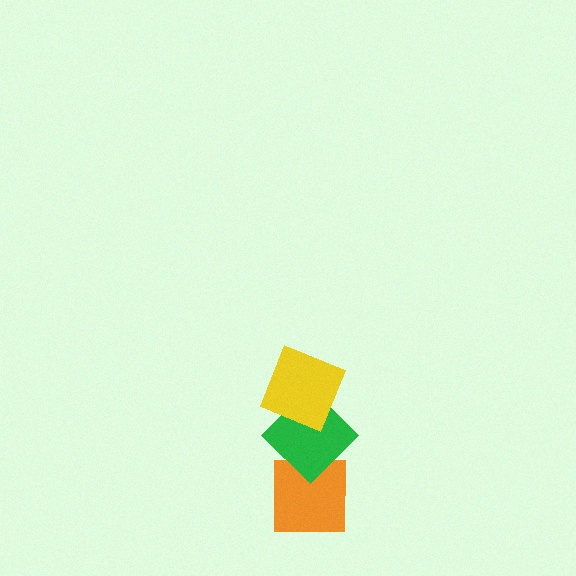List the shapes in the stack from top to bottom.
From top to bottom: the yellow diamond, the green diamond, the orange square.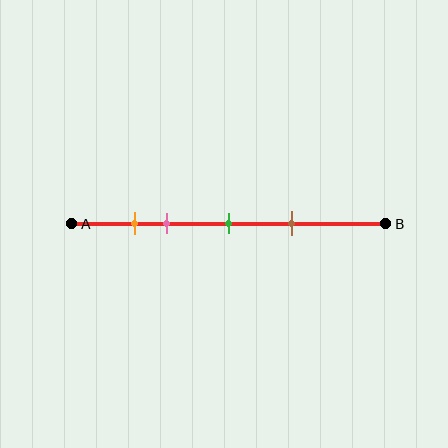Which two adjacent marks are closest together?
The orange and pink marks are the closest adjacent pair.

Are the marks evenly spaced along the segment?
No, the marks are not evenly spaced.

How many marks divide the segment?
There are 4 marks dividing the segment.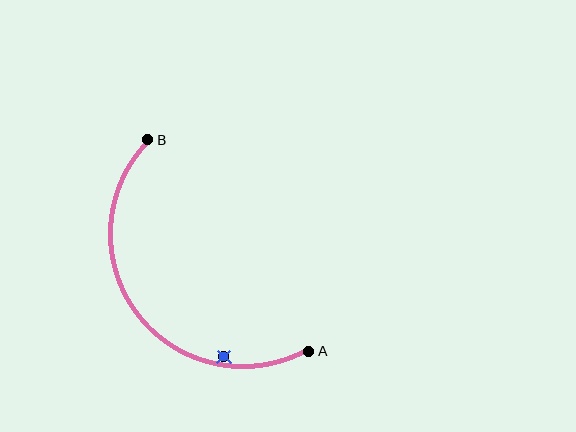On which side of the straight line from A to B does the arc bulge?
The arc bulges below and to the left of the straight line connecting A and B.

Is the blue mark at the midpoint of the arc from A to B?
No — the blue mark does not lie on the arc at all. It sits slightly inside the curve.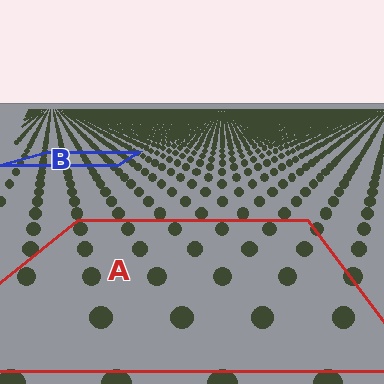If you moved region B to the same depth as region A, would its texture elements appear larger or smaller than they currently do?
They would appear larger. At a closer depth, the same texture elements are projected at a bigger on-screen size.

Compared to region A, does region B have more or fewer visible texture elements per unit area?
Region B has more texture elements per unit area — they are packed more densely because it is farther away.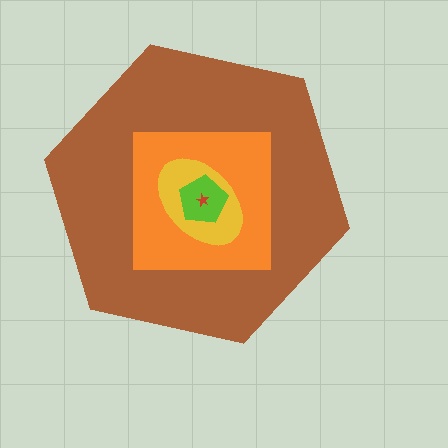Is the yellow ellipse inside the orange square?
Yes.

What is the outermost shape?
The brown hexagon.